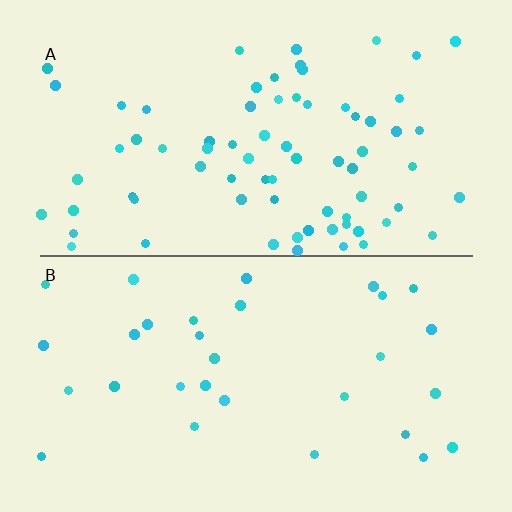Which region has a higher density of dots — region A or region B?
A (the top).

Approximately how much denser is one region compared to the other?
Approximately 2.4× — region A over region B.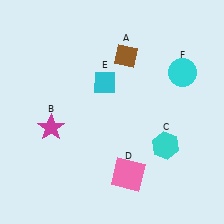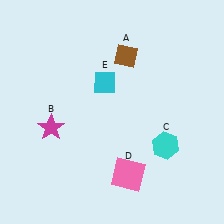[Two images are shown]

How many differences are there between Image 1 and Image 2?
There is 1 difference between the two images.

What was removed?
The cyan circle (F) was removed in Image 2.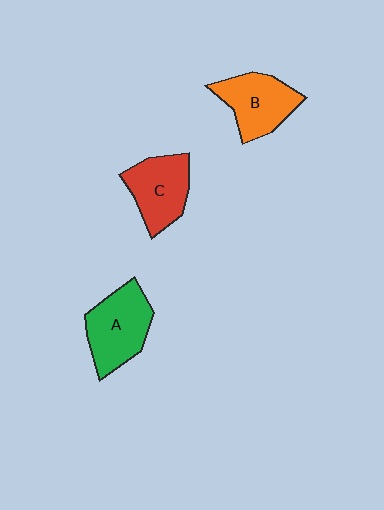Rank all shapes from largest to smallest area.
From largest to smallest: A (green), B (orange), C (red).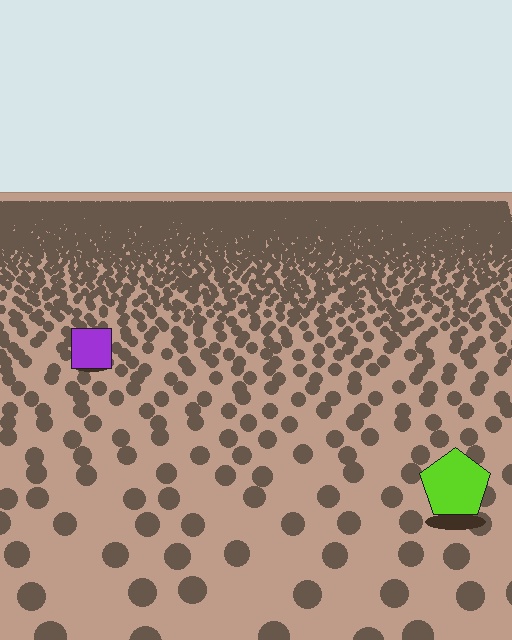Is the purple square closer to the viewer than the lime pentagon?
No. The lime pentagon is closer — you can tell from the texture gradient: the ground texture is coarser near it.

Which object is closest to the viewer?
The lime pentagon is closest. The texture marks near it are larger and more spread out.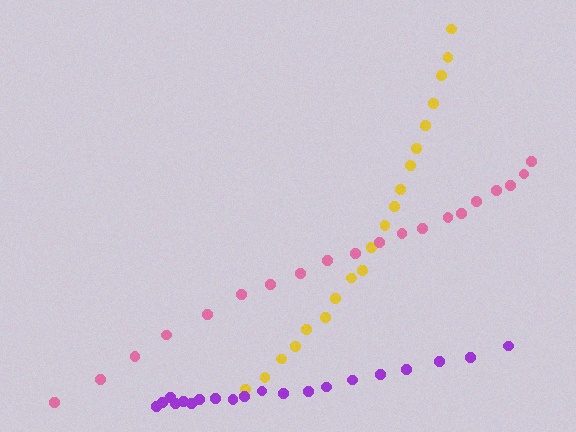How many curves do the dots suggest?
There are 3 distinct paths.